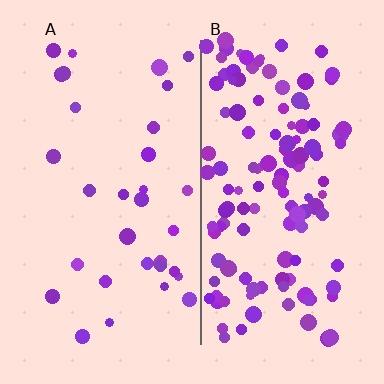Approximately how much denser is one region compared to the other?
Approximately 4.0× — region B over region A.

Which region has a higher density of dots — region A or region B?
B (the right).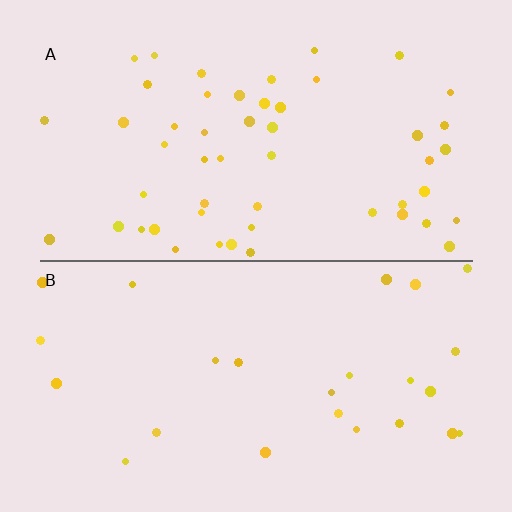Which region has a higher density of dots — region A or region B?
A (the top).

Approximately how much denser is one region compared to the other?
Approximately 2.0× — region A over region B.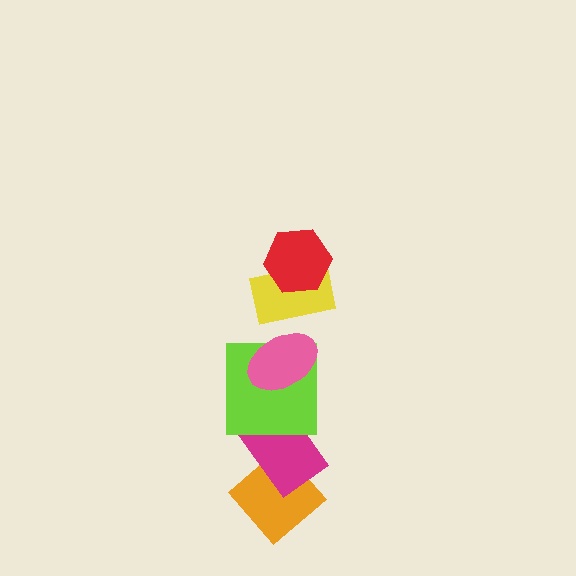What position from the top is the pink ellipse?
The pink ellipse is 3rd from the top.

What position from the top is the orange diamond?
The orange diamond is 6th from the top.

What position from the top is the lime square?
The lime square is 4th from the top.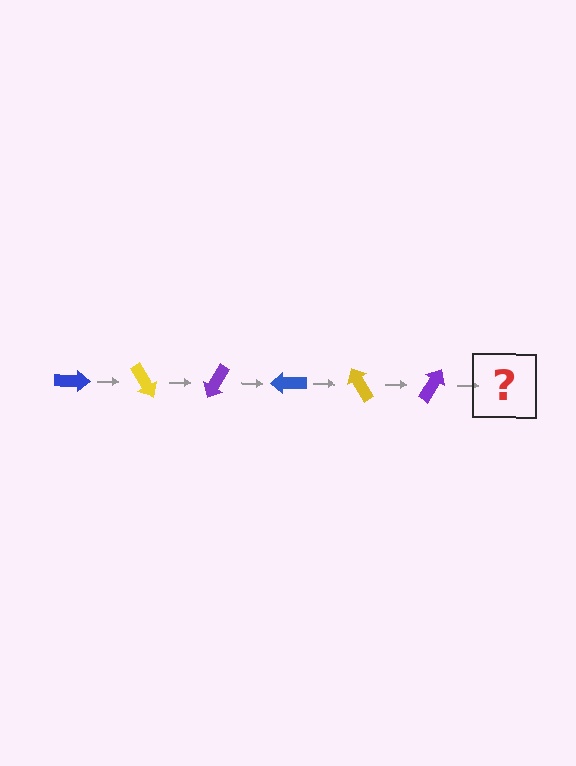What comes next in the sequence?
The next element should be a blue arrow, rotated 360 degrees from the start.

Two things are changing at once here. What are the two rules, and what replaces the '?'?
The two rules are that it rotates 60 degrees each step and the color cycles through blue, yellow, and purple. The '?' should be a blue arrow, rotated 360 degrees from the start.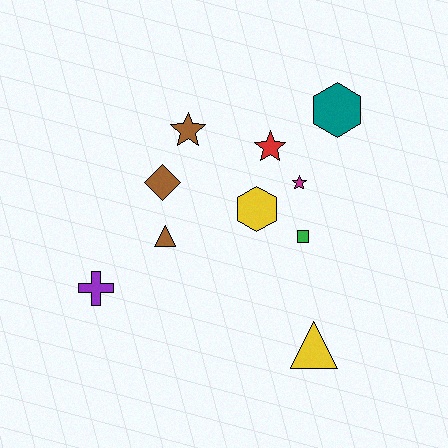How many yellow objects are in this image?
There are 2 yellow objects.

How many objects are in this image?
There are 10 objects.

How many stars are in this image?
There are 3 stars.